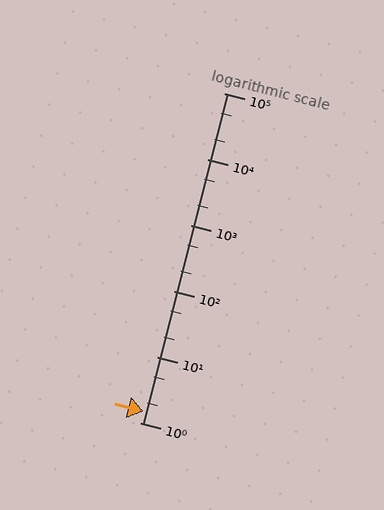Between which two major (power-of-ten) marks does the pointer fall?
The pointer is between 1 and 10.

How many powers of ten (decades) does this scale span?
The scale spans 5 decades, from 1 to 100000.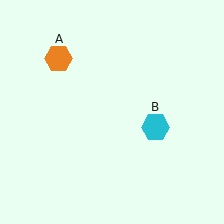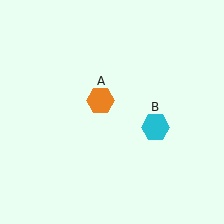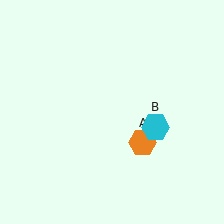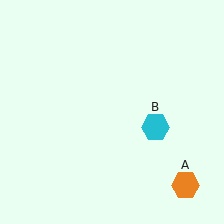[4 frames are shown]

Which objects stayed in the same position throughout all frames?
Cyan hexagon (object B) remained stationary.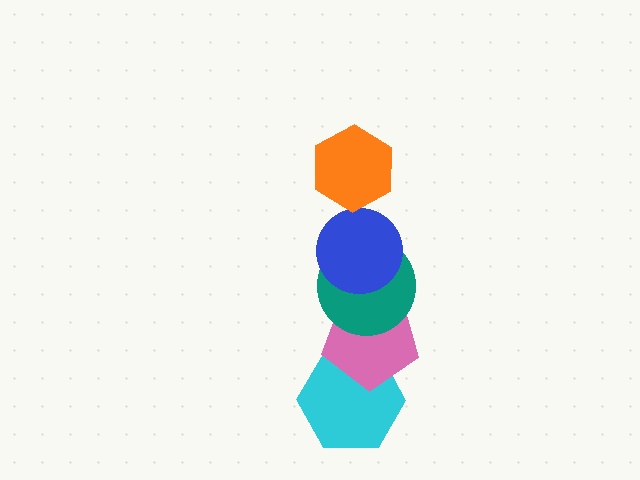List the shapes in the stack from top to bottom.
From top to bottom: the orange hexagon, the blue circle, the teal circle, the pink pentagon, the cyan hexagon.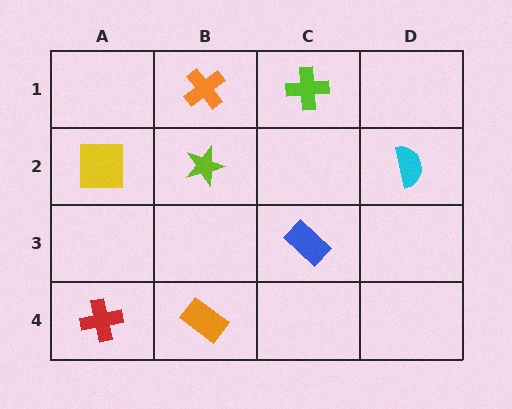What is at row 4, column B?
An orange rectangle.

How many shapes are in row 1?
2 shapes.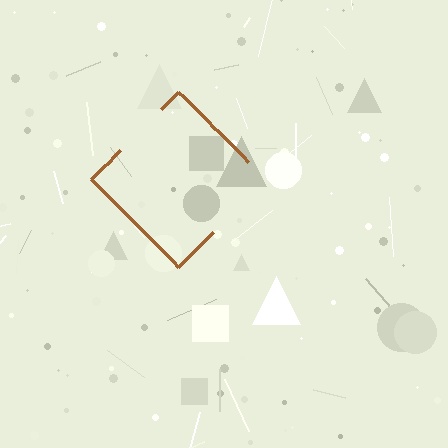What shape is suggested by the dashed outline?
The dashed outline suggests a diamond.